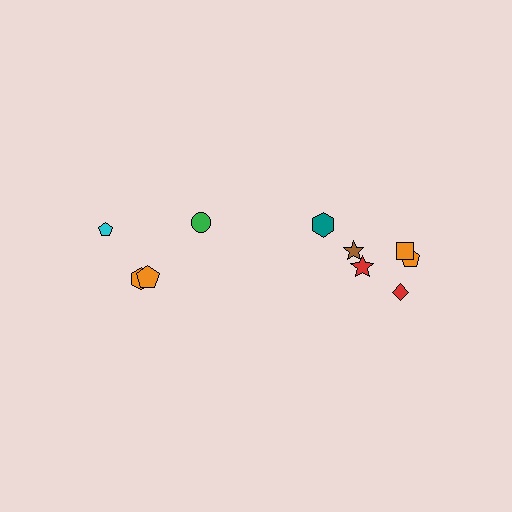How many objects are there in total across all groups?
There are 10 objects.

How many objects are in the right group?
There are 6 objects.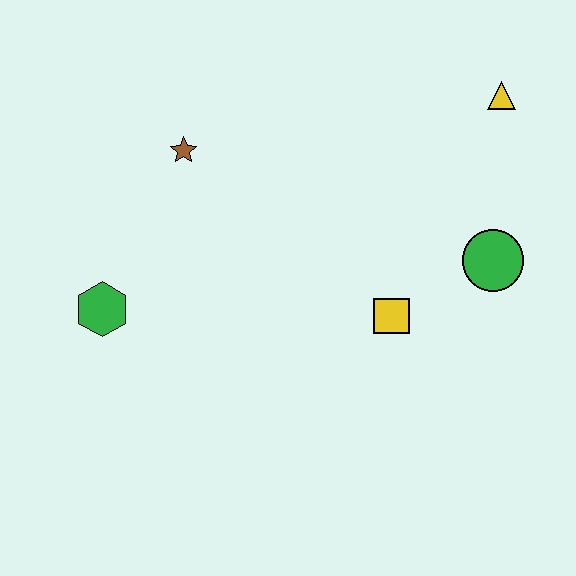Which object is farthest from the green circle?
The green hexagon is farthest from the green circle.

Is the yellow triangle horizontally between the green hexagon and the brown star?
No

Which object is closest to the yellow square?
The green circle is closest to the yellow square.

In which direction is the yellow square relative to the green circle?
The yellow square is to the left of the green circle.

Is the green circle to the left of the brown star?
No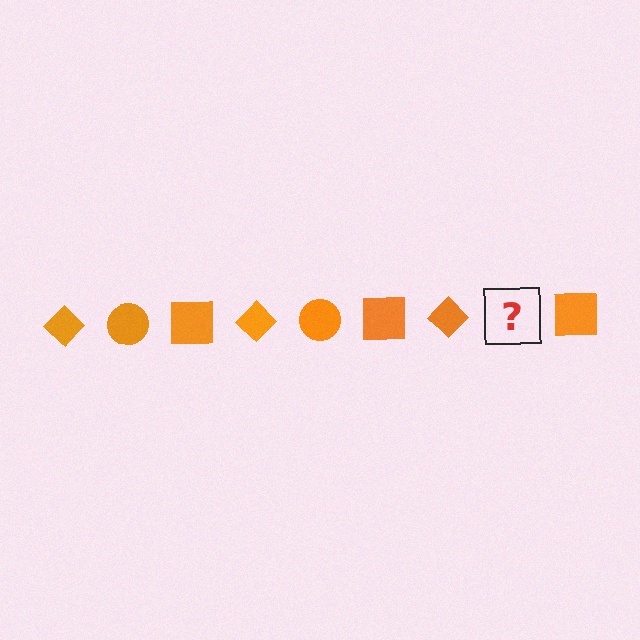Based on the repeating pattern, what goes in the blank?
The blank should be an orange circle.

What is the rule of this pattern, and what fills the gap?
The rule is that the pattern cycles through diamond, circle, square shapes in orange. The gap should be filled with an orange circle.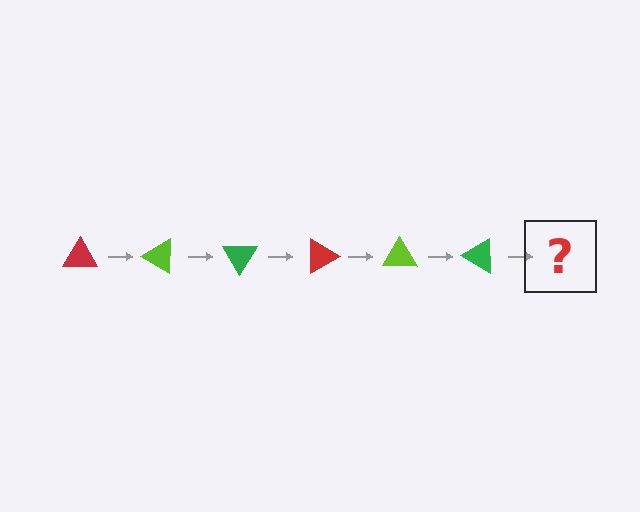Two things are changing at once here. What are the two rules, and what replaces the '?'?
The two rules are that it rotates 30 degrees each step and the color cycles through red, lime, and green. The '?' should be a red triangle, rotated 180 degrees from the start.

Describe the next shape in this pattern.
It should be a red triangle, rotated 180 degrees from the start.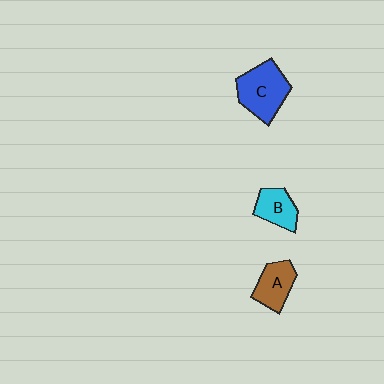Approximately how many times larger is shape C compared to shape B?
Approximately 1.7 times.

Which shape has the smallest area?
Shape B (cyan).